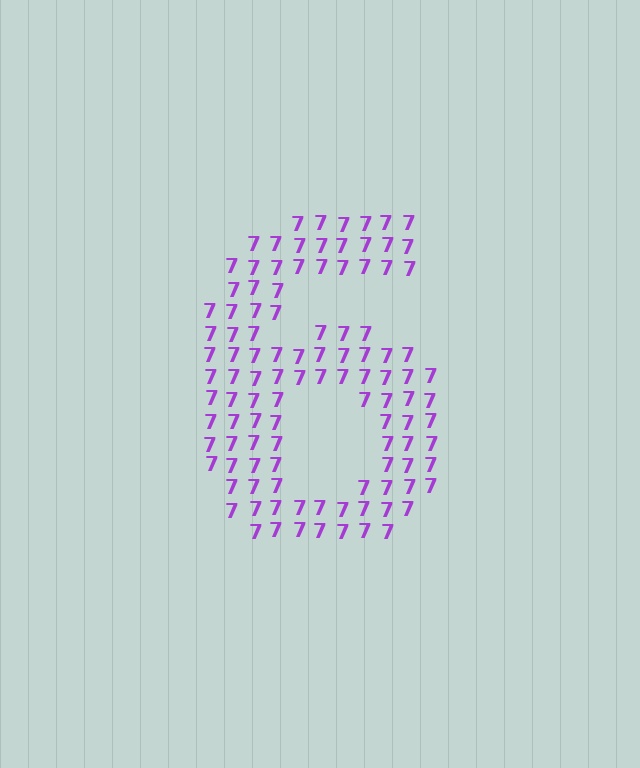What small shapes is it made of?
It is made of small digit 7's.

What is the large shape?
The large shape is the digit 6.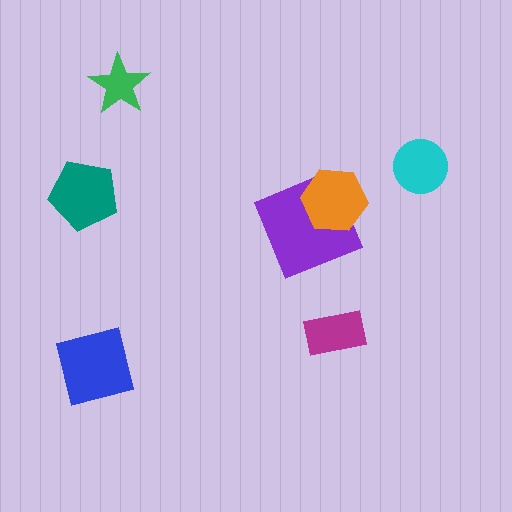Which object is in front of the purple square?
The orange hexagon is in front of the purple square.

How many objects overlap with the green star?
0 objects overlap with the green star.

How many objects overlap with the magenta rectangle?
0 objects overlap with the magenta rectangle.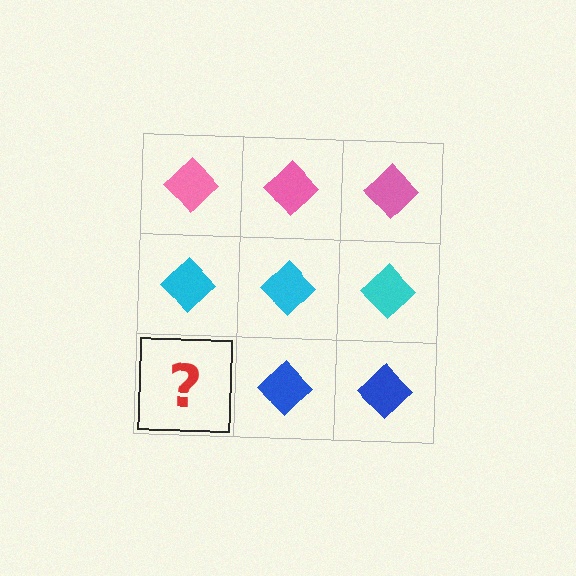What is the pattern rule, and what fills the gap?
The rule is that each row has a consistent color. The gap should be filled with a blue diamond.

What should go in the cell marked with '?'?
The missing cell should contain a blue diamond.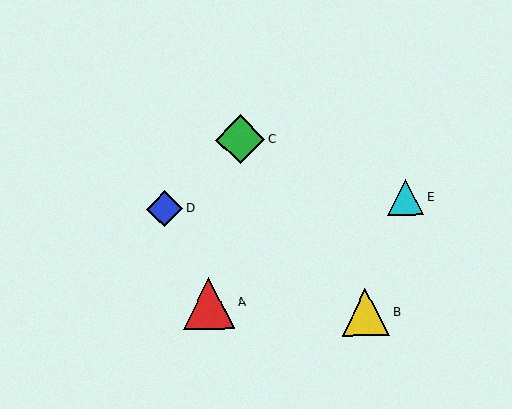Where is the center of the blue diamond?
The center of the blue diamond is at (165, 209).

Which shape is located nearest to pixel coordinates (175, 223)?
The blue diamond (labeled D) at (165, 209) is nearest to that location.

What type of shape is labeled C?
Shape C is a green diamond.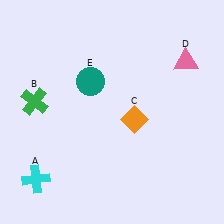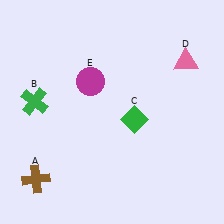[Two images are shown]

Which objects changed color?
A changed from cyan to brown. C changed from orange to green. E changed from teal to magenta.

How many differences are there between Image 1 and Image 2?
There are 3 differences between the two images.